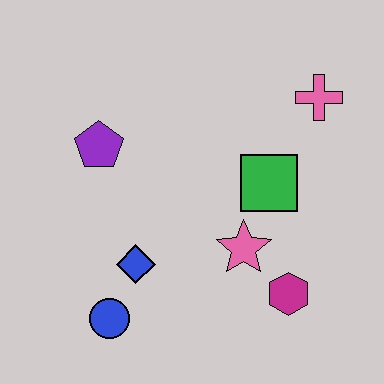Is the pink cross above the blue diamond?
Yes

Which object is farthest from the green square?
The blue circle is farthest from the green square.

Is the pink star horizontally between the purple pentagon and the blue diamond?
No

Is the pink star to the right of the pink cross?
No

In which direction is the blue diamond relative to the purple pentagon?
The blue diamond is below the purple pentagon.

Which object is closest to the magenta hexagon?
The pink star is closest to the magenta hexagon.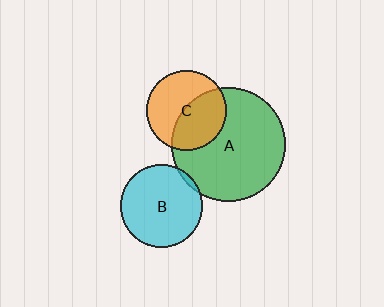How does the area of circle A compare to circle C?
Approximately 2.0 times.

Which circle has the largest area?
Circle A (green).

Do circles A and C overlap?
Yes.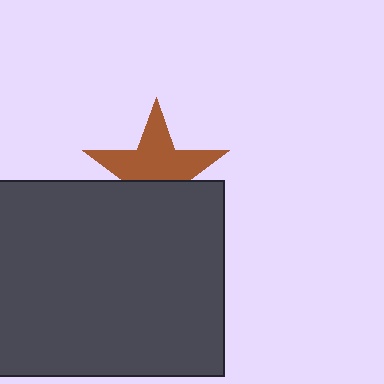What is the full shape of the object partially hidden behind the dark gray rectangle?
The partially hidden object is a brown star.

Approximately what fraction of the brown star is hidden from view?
Roughly 40% of the brown star is hidden behind the dark gray rectangle.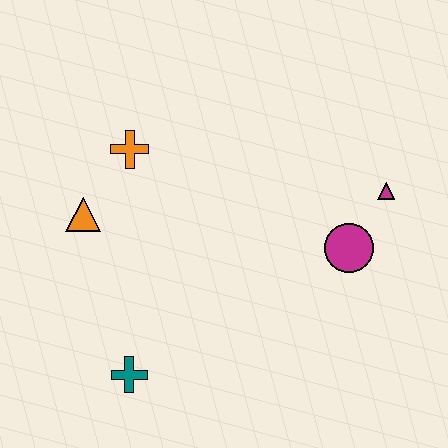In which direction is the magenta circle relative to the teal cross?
The magenta circle is to the right of the teal cross.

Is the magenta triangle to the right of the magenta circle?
Yes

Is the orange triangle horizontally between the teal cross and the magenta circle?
No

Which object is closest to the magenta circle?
The magenta triangle is closest to the magenta circle.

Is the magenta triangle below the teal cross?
No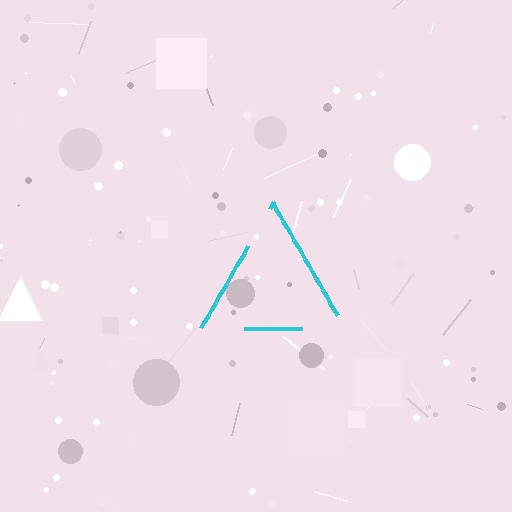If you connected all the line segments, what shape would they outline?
They would outline a triangle.